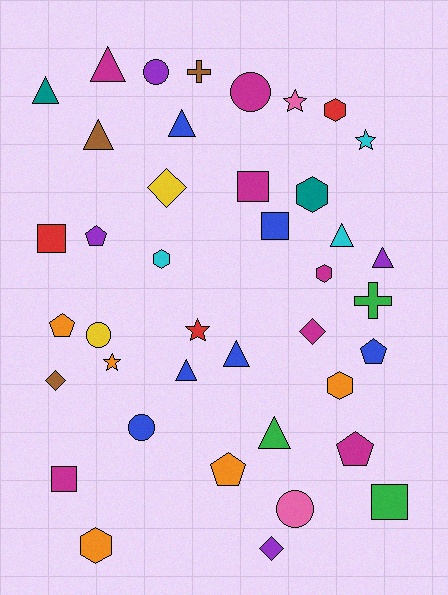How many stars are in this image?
There are 4 stars.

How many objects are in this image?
There are 40 objects.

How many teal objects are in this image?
There are 2 teal objects.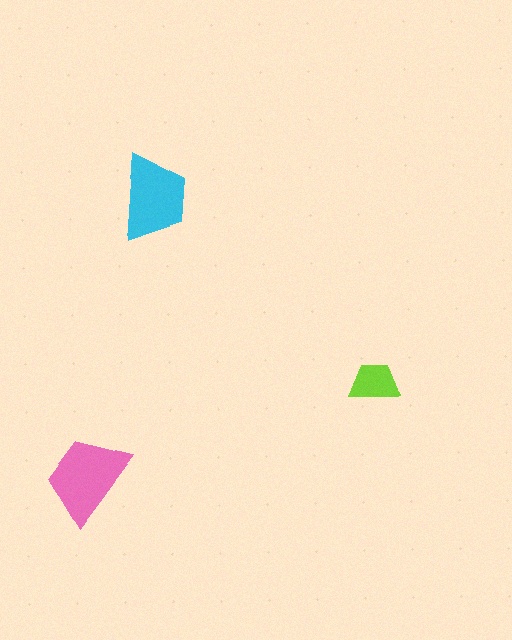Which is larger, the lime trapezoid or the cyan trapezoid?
The cyan one.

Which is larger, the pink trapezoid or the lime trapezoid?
The pink one.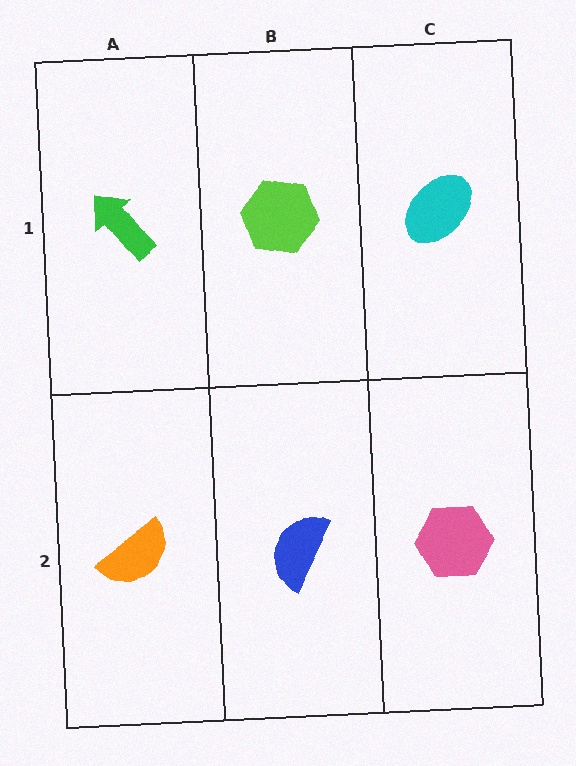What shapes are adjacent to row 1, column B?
A blue semicircle (row 2, column B), a green arrow (row 1, column A), a cyan ellipse (row 1, column C).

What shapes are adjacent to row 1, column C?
A pink hexagon (row 2, column C), a lime hexagon (row 1, column B).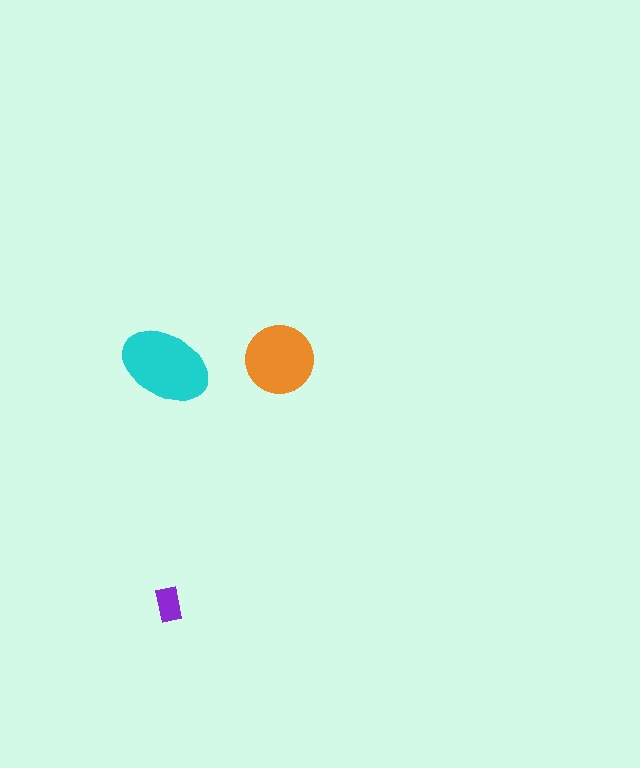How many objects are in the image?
There are 3 objects in the image.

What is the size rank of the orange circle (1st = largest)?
2nd.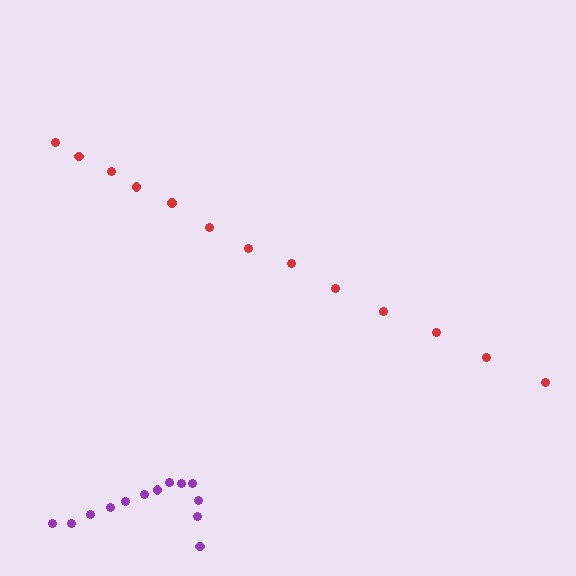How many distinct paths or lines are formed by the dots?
There are 2 distinct paths.